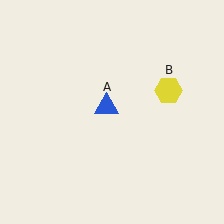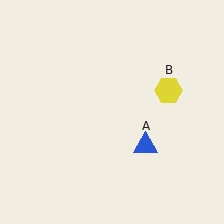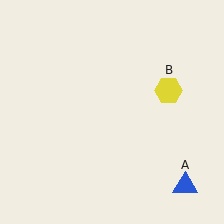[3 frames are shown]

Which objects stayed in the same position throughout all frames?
Yellow hexagon (object B) remained stationary.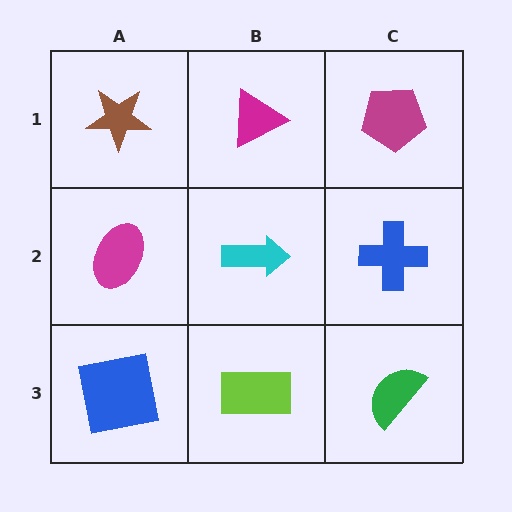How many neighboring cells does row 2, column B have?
4.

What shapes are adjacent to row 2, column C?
A magenta pentagon (row 1, column C), a green semicircle (row 3, column C), a cyan arrow (row 2, column B).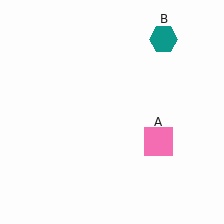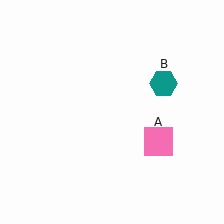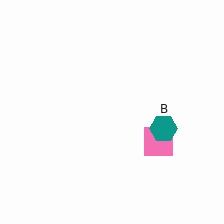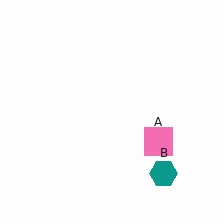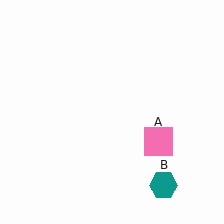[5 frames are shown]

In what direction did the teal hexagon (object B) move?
The teal hexagon (object B) moved down.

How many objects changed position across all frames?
1 object changed position: teal hexagon (object B).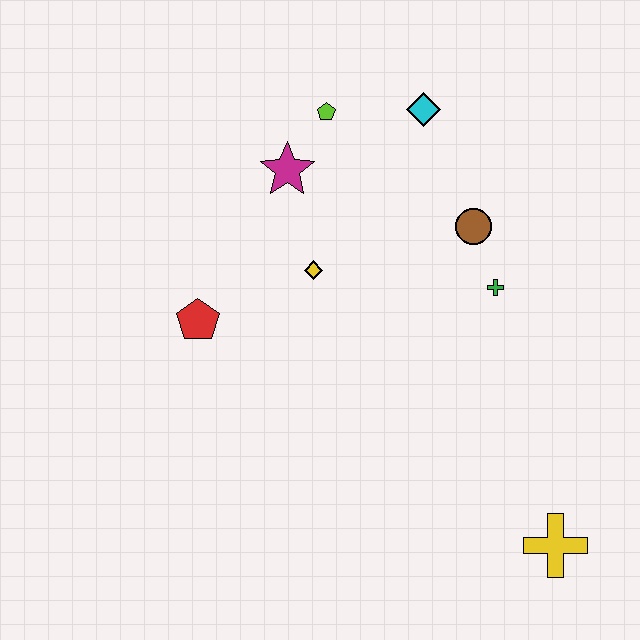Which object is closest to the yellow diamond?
The magenta star is closest to the yellow diamond.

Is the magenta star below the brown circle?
No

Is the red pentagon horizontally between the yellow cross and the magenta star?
No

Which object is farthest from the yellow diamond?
The yellow cross is farthest from the yellow diamond.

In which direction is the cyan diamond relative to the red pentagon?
The cyan diamond is to the right of the red pentagon.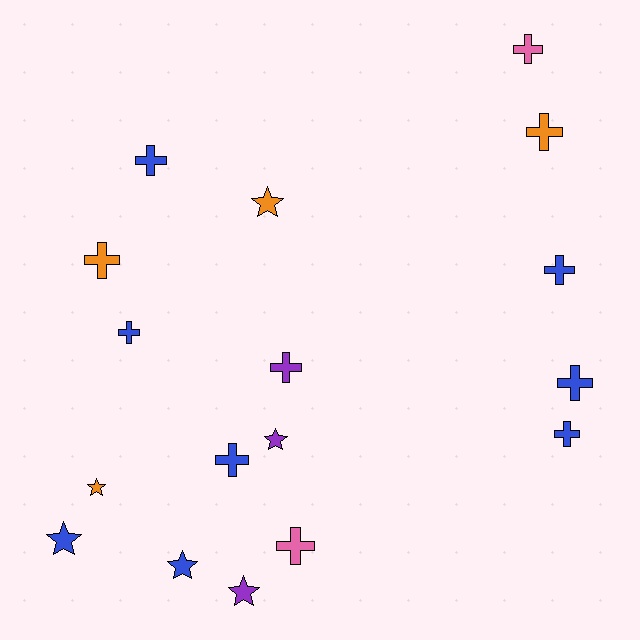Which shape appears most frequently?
Cross, with 11 objects.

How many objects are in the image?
There are 17 objects.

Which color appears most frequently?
Blue, with 8 objects.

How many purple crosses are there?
There is 1 purple cross.